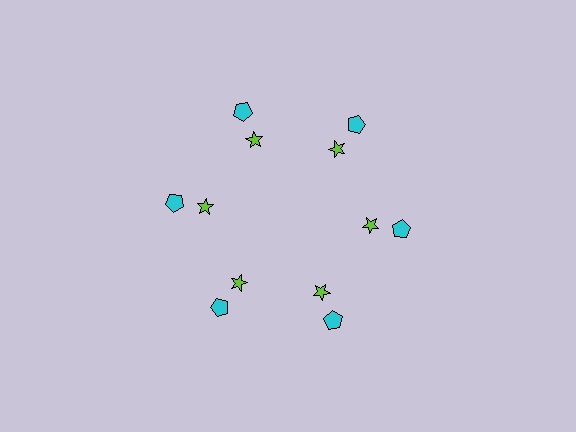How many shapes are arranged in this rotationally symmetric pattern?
There are 12 shapes, arranged in 6 groups of 2.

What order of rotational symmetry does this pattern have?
This pattern has 6-fold rotational symmetry.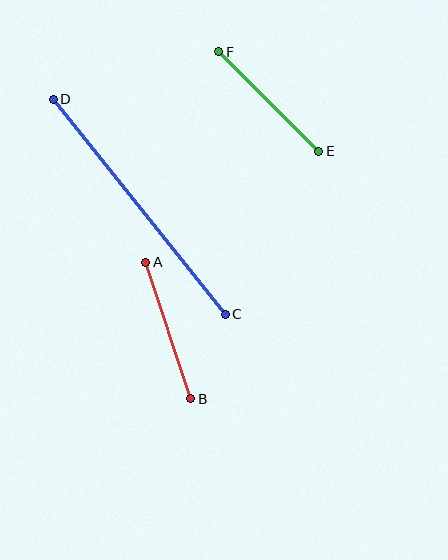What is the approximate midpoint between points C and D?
The midpoint is at approximately (139, 207) pixels.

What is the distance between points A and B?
The distance is approximately 144 pixels.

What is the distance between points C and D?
The distance is approximately 275 pixels.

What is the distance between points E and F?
The distance is approximately 141 pixels.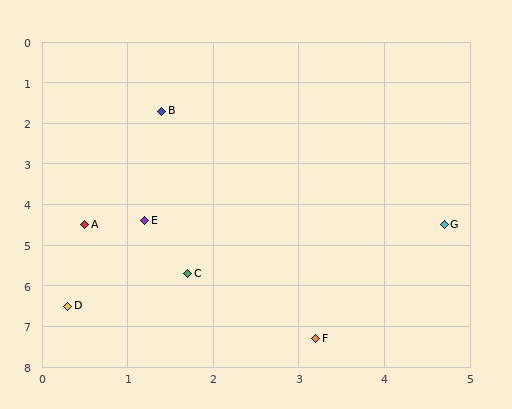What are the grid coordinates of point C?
Point C is at approximately (1.7, 5.7).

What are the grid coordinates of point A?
Point A is at approximately (0.5, 4.5).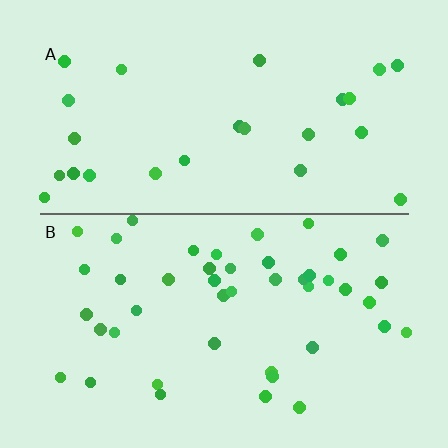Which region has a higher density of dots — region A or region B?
B (the bottom).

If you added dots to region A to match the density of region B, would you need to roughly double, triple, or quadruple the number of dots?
Approximately double.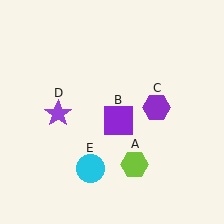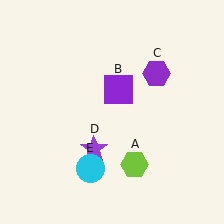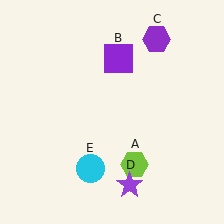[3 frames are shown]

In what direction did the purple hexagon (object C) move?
The purple hexagon (object C) moved up.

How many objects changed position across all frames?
3 objects changed position: purple square (object B), purple hexagon (object C), purple star (object D).